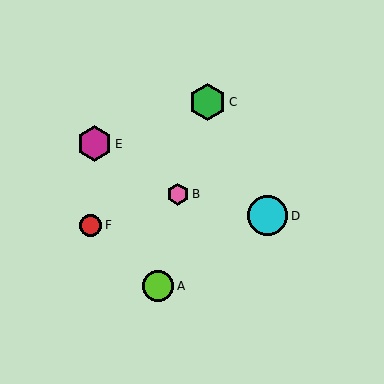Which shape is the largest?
The cyan circle (labeled D) is the largest.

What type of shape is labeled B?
Shape B is a pink hexagon.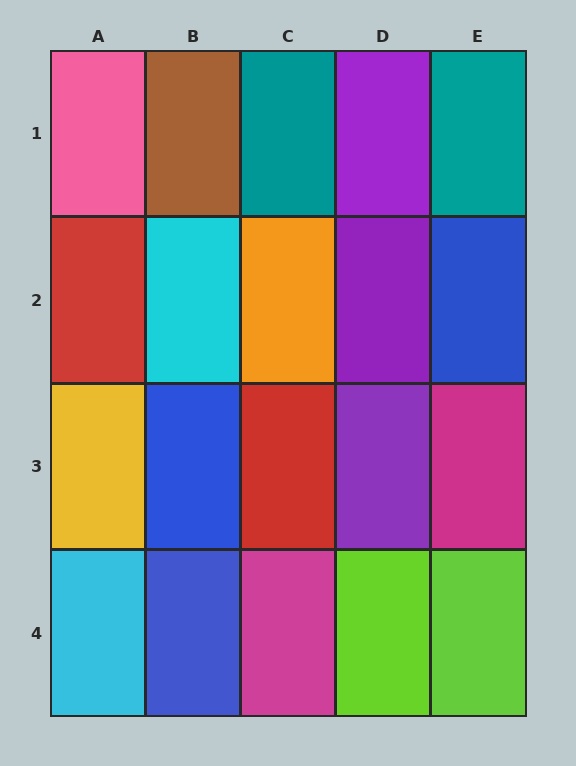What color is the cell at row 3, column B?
Blue.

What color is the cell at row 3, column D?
Purple.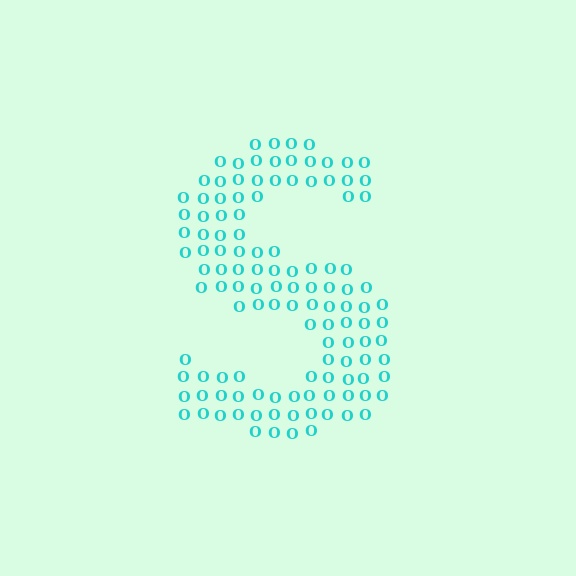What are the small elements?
The small elements are letter O's.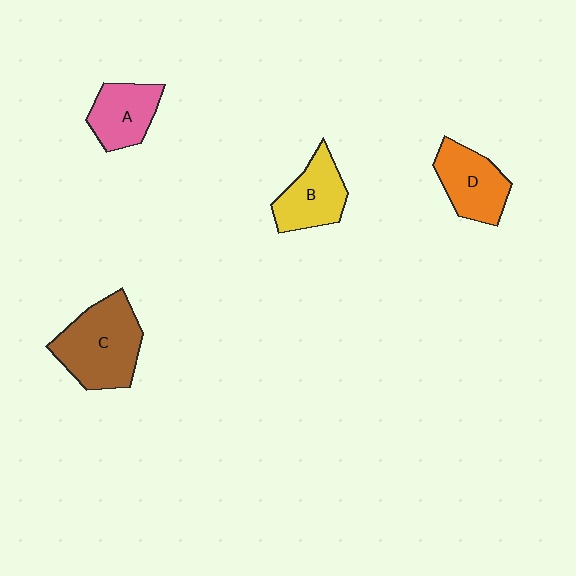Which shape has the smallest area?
Shape A (pink).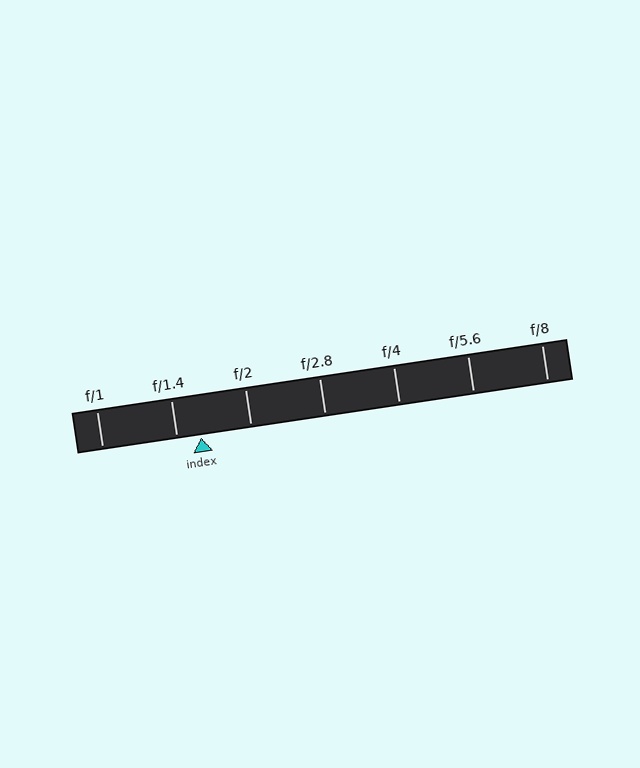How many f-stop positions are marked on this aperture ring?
There are 7 f-stop positions marked.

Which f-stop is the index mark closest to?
The index mark is closest to f/1.4.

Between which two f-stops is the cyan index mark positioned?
The index mark is between f/1.4 and f/2.